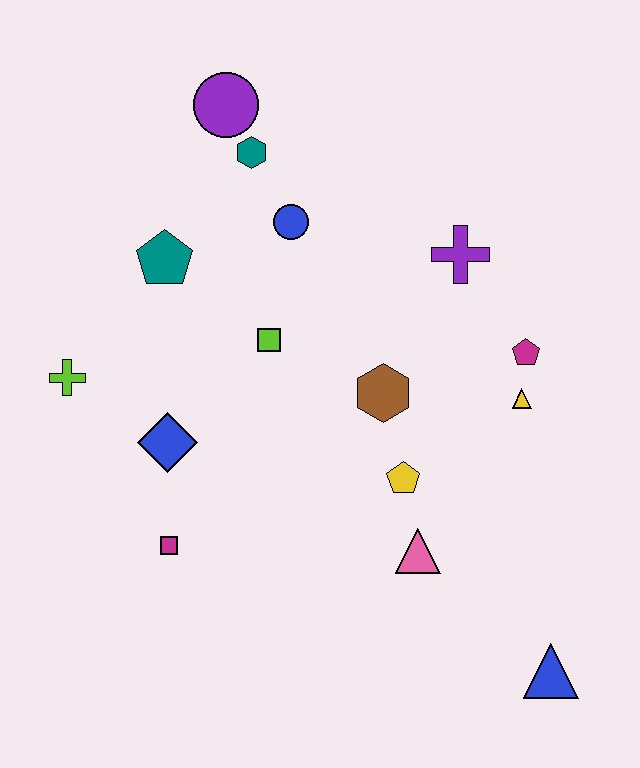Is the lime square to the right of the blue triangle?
No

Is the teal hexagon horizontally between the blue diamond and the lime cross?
No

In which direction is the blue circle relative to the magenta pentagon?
The blue circle is to the left of the magenta pentagon.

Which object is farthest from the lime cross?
The blue triangle is farthest from the lime cross.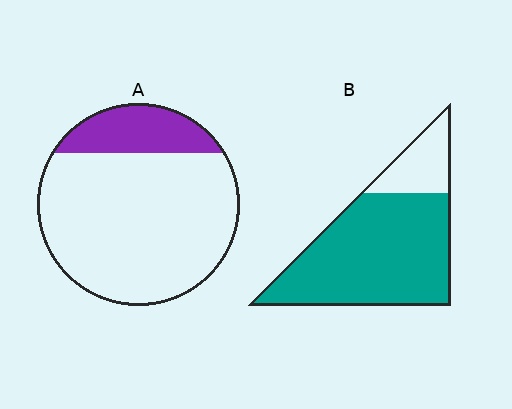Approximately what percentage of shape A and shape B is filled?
A is approximately 20% and B is approximately 80%.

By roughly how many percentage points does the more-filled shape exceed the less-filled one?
By roughly 60 percentage points (B over A).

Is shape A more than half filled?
No.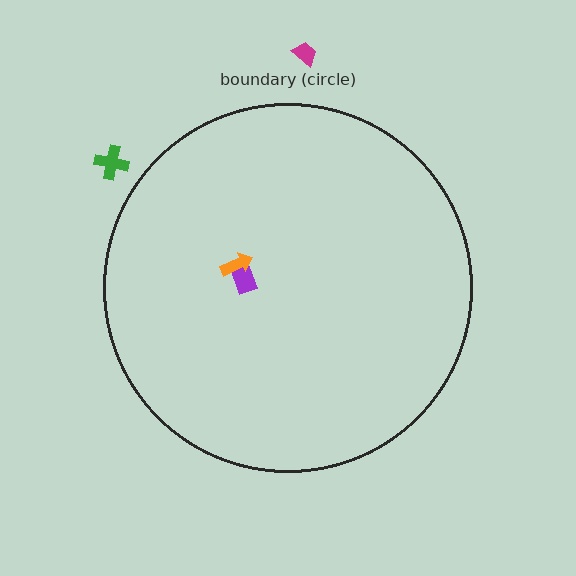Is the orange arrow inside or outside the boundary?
Inside.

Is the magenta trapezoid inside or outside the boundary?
Outside.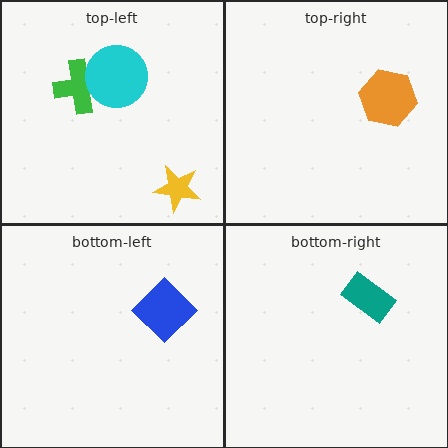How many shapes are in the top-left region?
3.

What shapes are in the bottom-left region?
The blue diamond.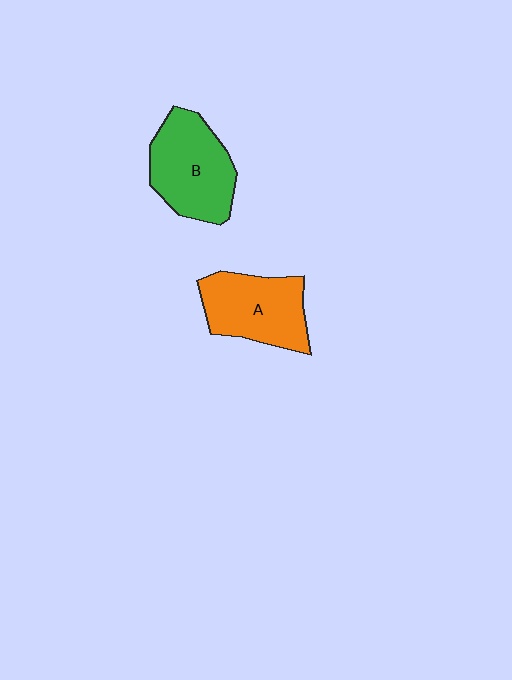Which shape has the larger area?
Shape B (green).